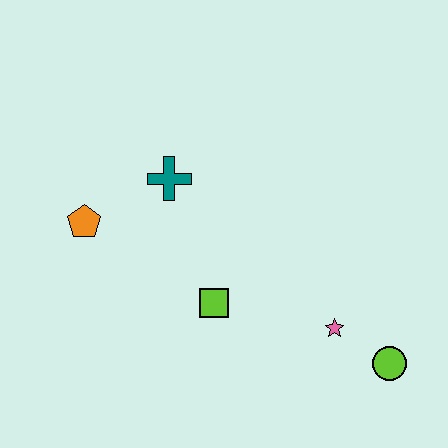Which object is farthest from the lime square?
The lime circle is farthest from the lime square.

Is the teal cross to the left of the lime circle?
Yes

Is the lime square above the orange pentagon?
No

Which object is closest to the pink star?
The lime circle is closest to the pink star.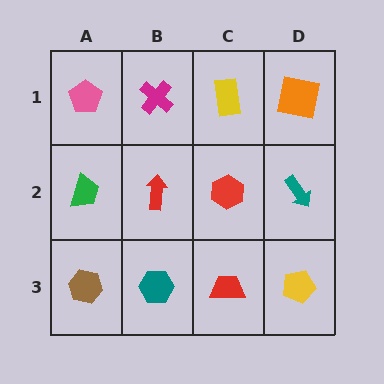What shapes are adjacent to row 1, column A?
A green trapezoid (row 2, column A), a magenta cross (row 1, column B).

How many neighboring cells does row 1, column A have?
2.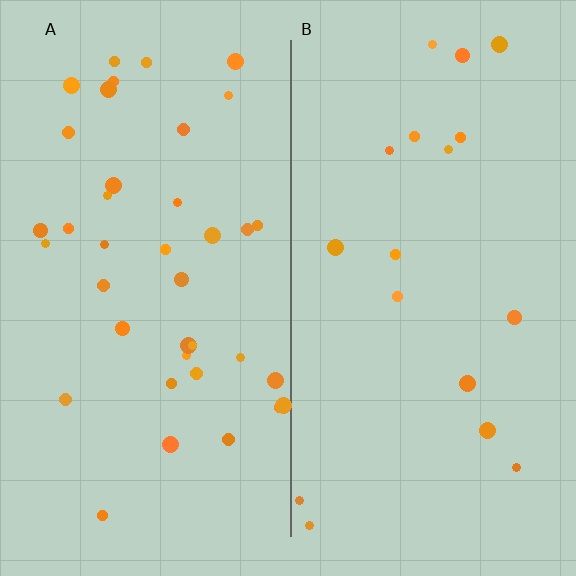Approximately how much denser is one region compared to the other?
Approximately 2.2× — region A over region B.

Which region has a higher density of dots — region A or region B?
A (the left).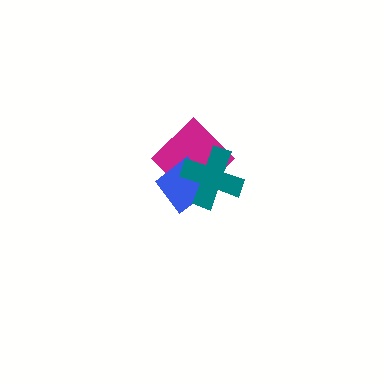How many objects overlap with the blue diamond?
2 objects overlap with the blue diamond.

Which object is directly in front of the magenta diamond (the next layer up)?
The blue diamond is directly in front of the magenta diamond.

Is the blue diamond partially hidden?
Yes, it is partially covered by another shape.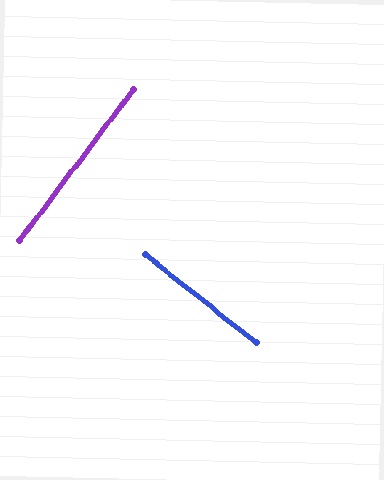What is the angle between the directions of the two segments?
Approximately 89 degrees.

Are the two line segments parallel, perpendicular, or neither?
Perpendicular — they meet at approximately 89°.